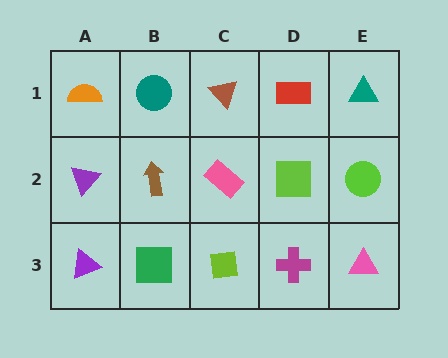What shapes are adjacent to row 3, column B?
A brown arrow (row 2, column B), a purple triangle (row 3, column A), a lime square (row 3, column C).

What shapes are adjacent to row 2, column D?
A red rectangle (row 1, column D), a magenta cross (row 3, column D), a pink rectangle (row 2, column C), a lime circle (row 2, column E).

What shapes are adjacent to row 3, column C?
A pink rectangle (row 2, column C), a green square (row 3, column B), a magenta cross (row 3, column D).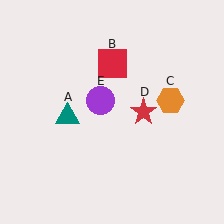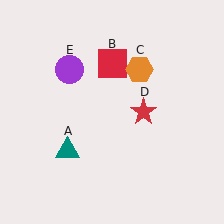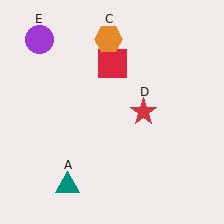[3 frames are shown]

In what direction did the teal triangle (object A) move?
The teal triangle (object A) moved down.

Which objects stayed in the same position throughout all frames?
Red square (object B) and red star (object D) remained stationary.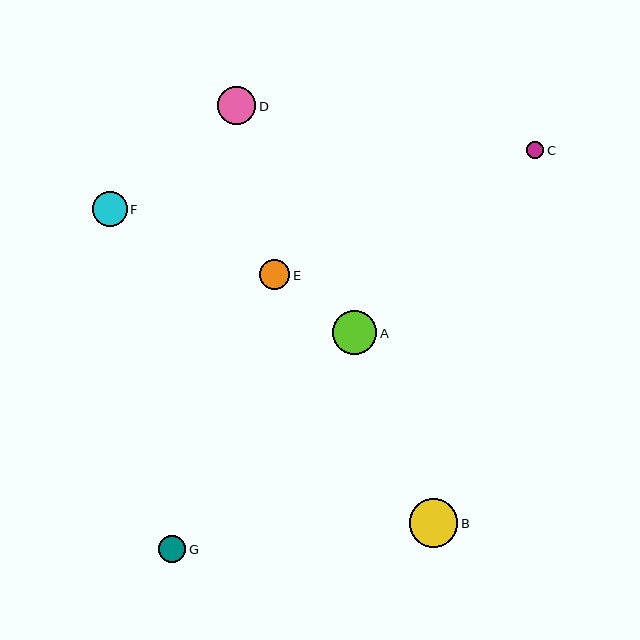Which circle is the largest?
Circle B is the largest with a size of approximately 48 pixels.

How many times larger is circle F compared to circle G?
Circle F is approximately 1.3 times the size of circle G.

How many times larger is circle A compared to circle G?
Circle A is approximately 1.6 times the size of circle G.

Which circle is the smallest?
Circle C is the smallest with a size of approximately 17 pixels.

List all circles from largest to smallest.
From largest to smallest: B, A, D, F, E, G, C.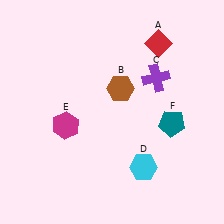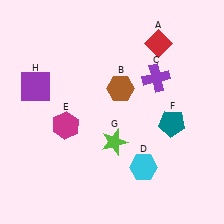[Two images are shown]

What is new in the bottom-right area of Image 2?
A lime star (G) was added in the bottom-right area of Image 2.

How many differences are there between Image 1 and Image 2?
There are 2 differences between the two images.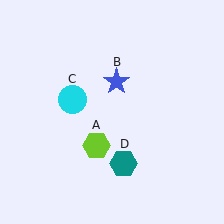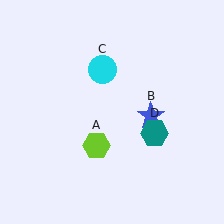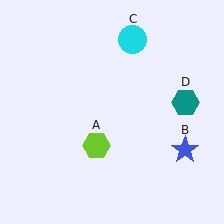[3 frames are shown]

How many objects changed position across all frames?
3 objects changed position: blue star (object B), cyan circle (object C), teal hexagon (object D).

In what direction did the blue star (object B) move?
The blue star (object B) moved down and to the right.